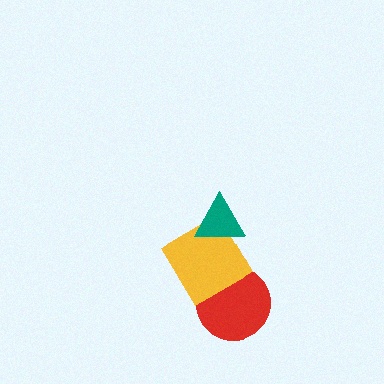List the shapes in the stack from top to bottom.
From top to bottom: the teal triangle, the yellow diamond, the red circle.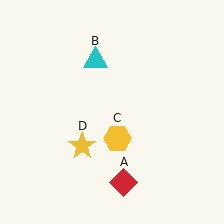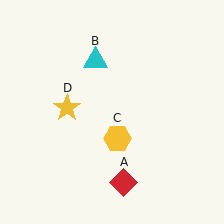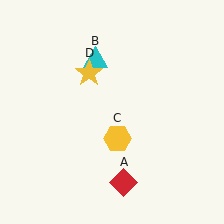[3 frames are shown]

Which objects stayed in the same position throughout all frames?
Red diamond (object A) and cyan triangle (object B) and yellow hexagon (object C) remained stationary.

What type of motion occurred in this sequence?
The yellow star (object D) rotated clockwise around the center of the scene.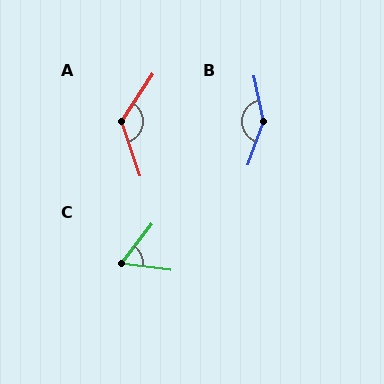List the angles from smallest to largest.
C (60°), A (127°), B (148°).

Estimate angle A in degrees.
Approximately 127 degrees.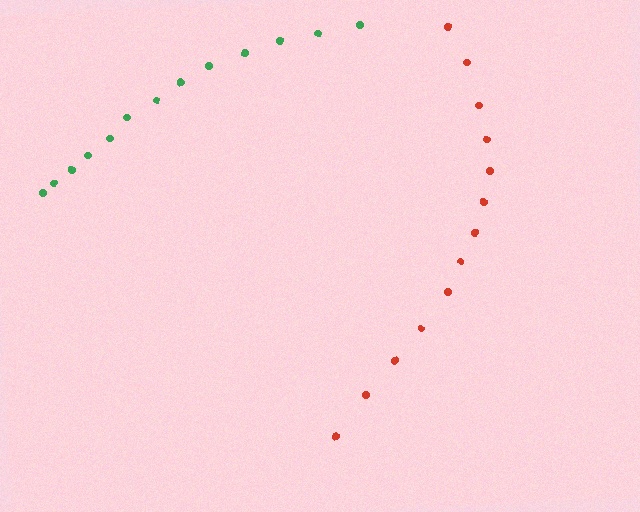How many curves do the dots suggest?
There are 2 distinct paths.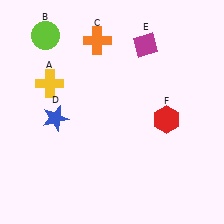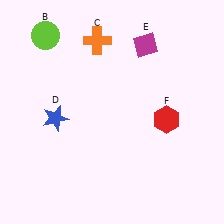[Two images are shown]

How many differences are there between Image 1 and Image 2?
There is 1 difference between the two images.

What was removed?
The yellow cross (A) was removed in Image 2.